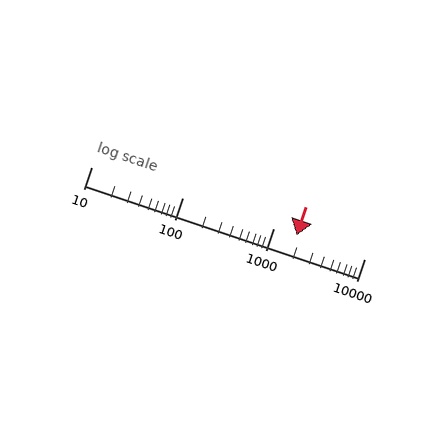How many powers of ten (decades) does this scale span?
The scale spans 3 decades, from 10 to 10000.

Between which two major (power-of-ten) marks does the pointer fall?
The pointer is between 1000 and 10000.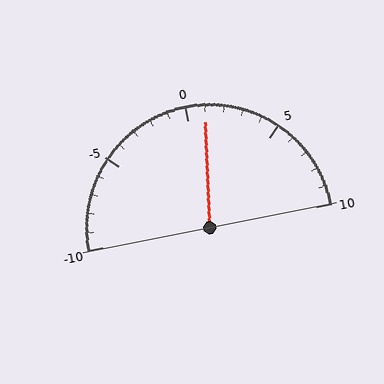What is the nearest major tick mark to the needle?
The nearest major tick mark is 0.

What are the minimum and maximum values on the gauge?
The gauge ranges from -10 to 10.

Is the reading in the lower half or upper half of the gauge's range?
The reading is in the upper half of the range (-10 to 10).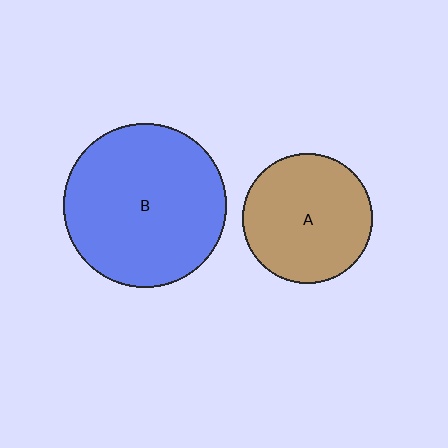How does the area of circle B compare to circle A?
Approximately 1.6 times.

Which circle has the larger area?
Circle B (blue).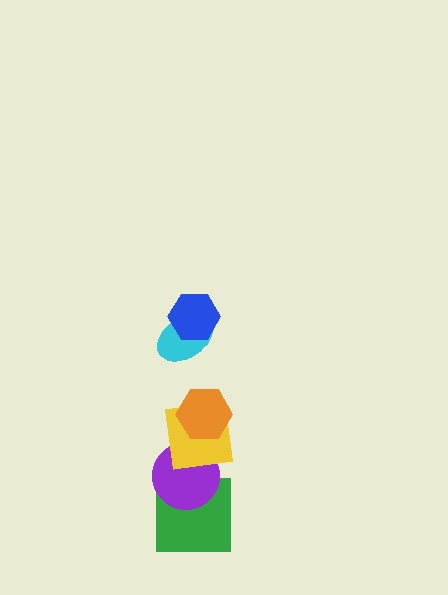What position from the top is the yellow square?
The yellow square is 4th from the top.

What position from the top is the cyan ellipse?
The cyan ellipse is 2nd from the top.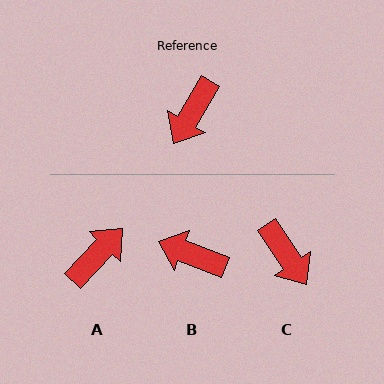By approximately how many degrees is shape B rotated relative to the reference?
Approximately 80 degrees clockwise.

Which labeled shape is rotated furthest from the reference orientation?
A, about 167 degrees away.